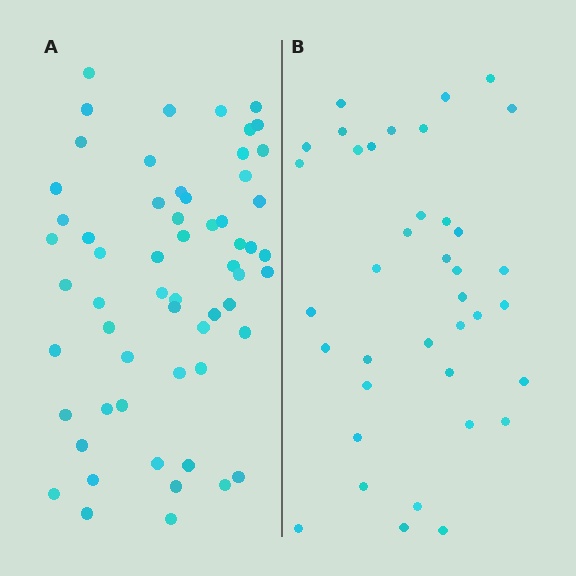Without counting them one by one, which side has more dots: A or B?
Region A (the left region) has more dots.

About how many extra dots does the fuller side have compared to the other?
Region A has approximately 20 more dots than region B.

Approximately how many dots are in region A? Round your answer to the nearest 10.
About 60 dots. (The exact count is 59, which rounds to 60.)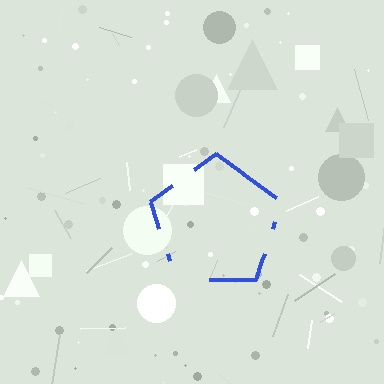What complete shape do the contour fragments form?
The contour fragments form a pentagon.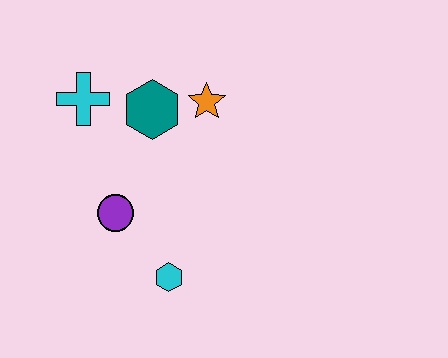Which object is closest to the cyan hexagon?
The purple circle is closest to the cyan hexagon.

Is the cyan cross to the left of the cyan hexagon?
Yes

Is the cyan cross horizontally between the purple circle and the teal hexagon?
No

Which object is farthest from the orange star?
The cyan hexagon is farthest from the orange star.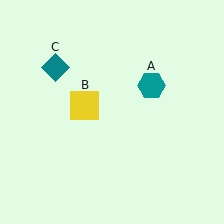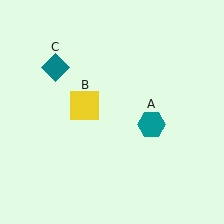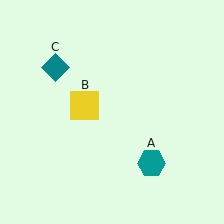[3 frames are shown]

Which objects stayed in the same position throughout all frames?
Yellow square (object B) and teal diamond (object C) remained stationary.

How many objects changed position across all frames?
1 object changed position: teal hexagon (object A).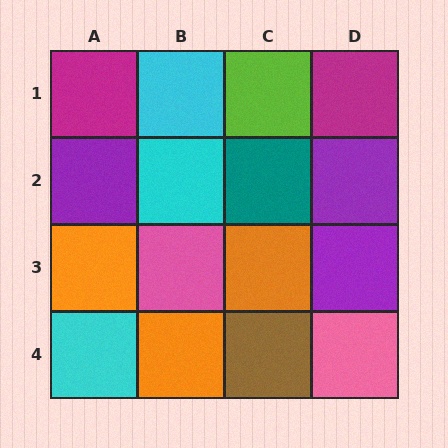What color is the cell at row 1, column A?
Magenta.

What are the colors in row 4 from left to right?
Cyan, orange, brown, pink.